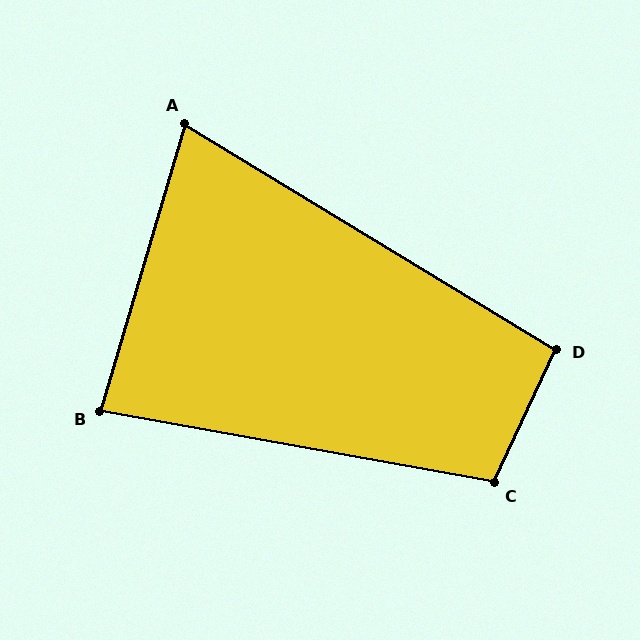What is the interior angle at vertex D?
Approximately 96 degrees (obtuse).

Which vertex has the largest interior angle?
C, at approximately 105 degrees.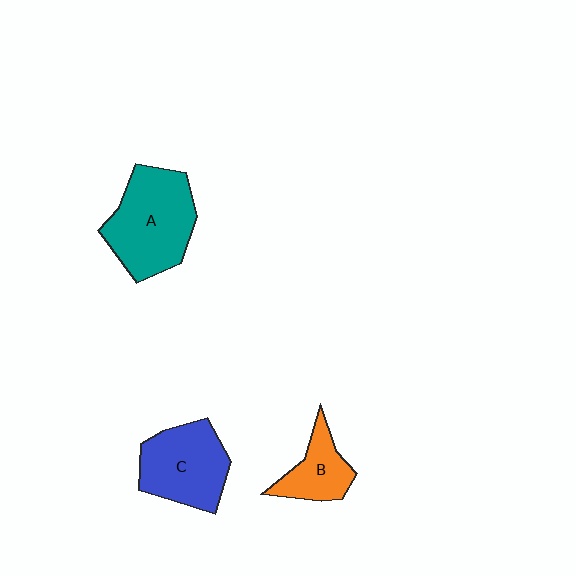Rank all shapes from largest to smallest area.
From largest to smallest: A (teal), C (blue), B (orange).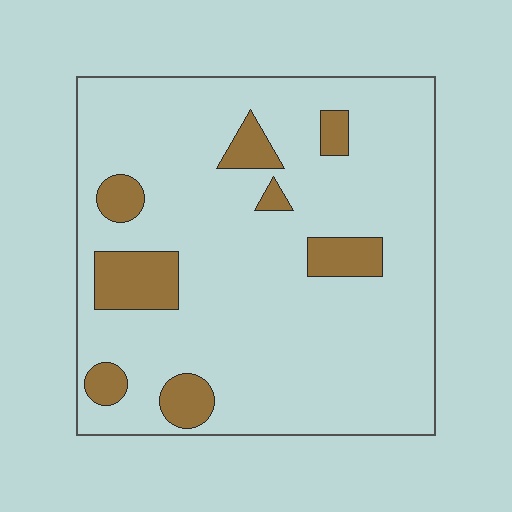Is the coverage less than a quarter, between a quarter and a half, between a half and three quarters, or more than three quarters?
Less than a quarter.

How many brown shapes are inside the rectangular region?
8.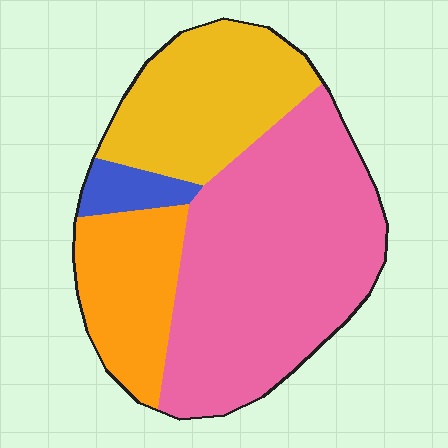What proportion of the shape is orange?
Orange covers about 20% of the shape.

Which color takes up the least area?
Blue, at roughly 5%.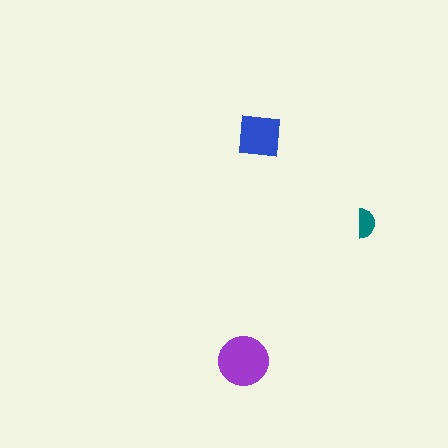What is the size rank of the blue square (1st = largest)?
2nd.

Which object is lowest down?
The purple circle is bottommost.